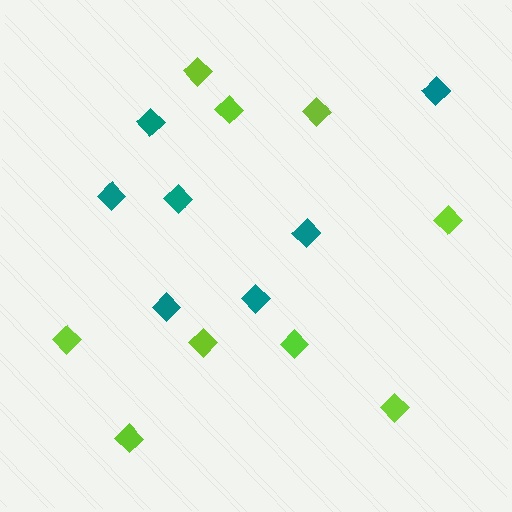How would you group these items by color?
There are 2 groups: one group of lime diamonds (9) and one group of teal diamonds (7).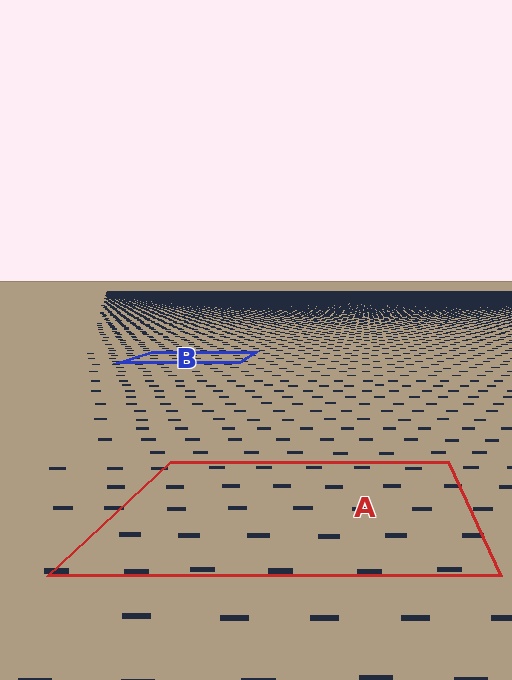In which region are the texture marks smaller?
The texture marks are smaller in region B, because it is farther away.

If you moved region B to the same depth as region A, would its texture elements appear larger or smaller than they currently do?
They would appear larger. At a closer depth, the same texture elements are projected at a bigger on-screen size.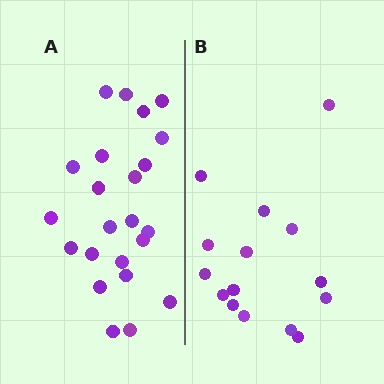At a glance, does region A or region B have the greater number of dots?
Region A (the left region) has more dots.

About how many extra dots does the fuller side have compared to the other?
Region A has roughly 8 or so more dots than region B.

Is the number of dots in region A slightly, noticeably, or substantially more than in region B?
Region A has substantially more. The ratio is roughly 1.5 to 1.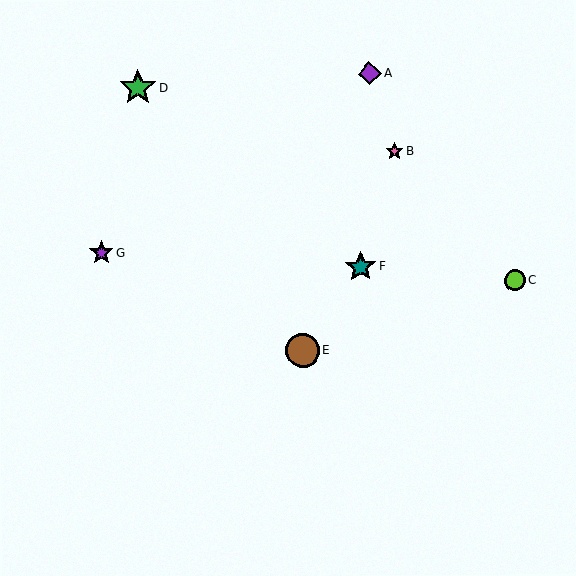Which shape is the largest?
The green star (labeled D) is the largest.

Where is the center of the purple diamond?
The center of the purple diamond is at (370, 74).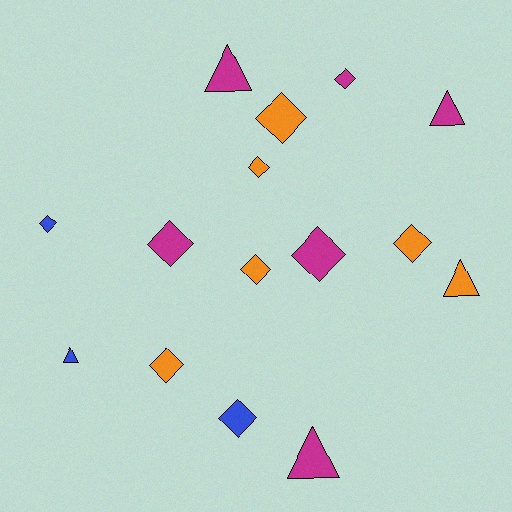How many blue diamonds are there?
There are 2 blue diamonds.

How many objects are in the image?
There are 15 objects.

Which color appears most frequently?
Orange, with 6 objects.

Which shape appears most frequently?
Diamond, with 10 objects.